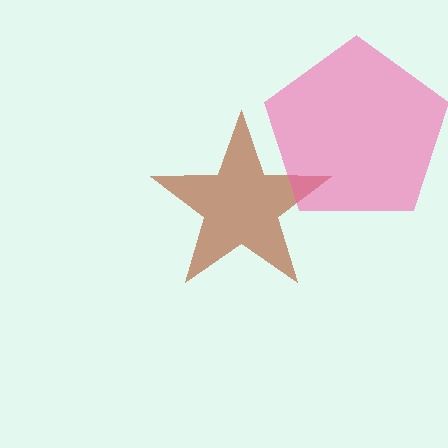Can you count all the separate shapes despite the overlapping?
Yes, there are 2 separate shapes.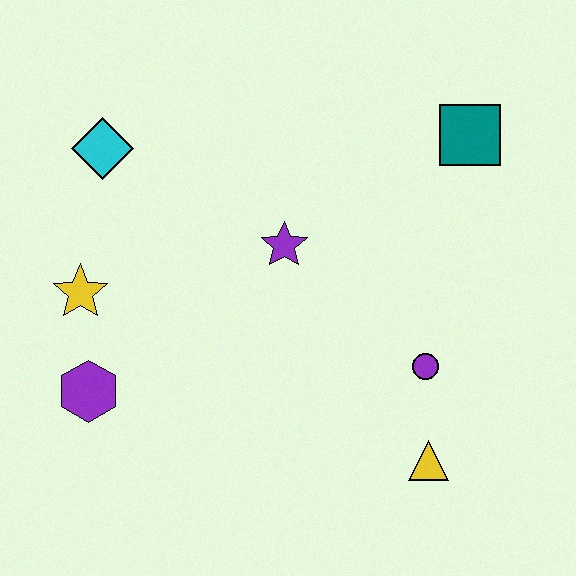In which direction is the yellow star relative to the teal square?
The yellow star is to the left of the teal square.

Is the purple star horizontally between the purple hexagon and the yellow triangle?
Yes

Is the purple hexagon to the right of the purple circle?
No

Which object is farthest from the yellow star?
The teal square is farthest from the yellow star.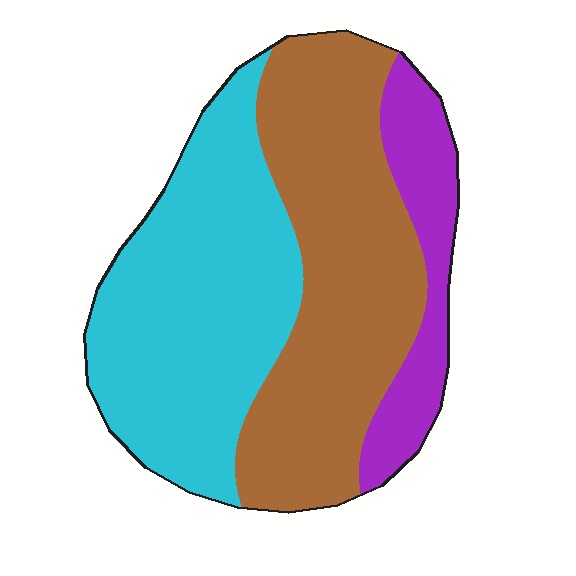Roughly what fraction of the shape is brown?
Brown takes up between a third and a half of the shape.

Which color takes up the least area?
Purple, at roughly 15%.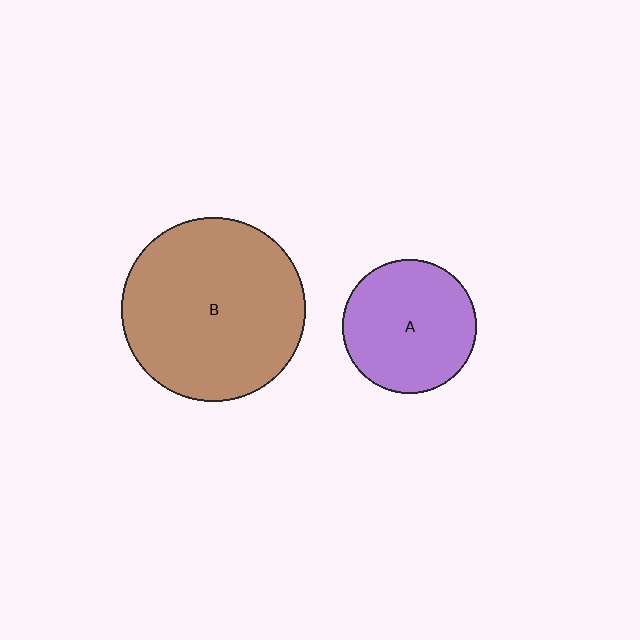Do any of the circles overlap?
No, none of the circles overlap.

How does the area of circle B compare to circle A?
Approximately 1.9 times.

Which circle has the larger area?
Circle B (brown).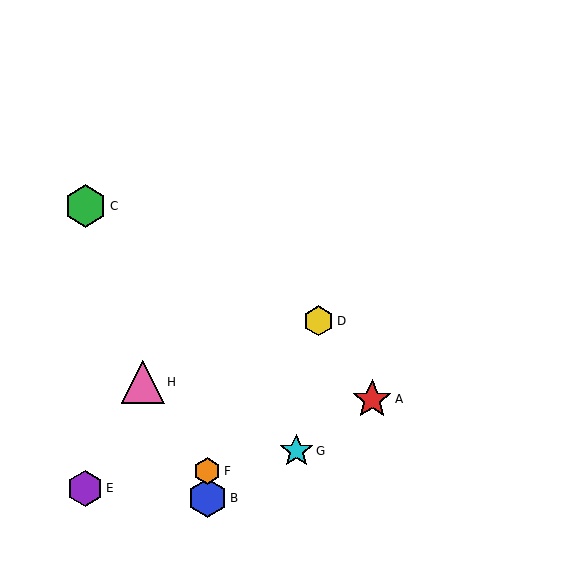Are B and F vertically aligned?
Yes, both are at x≈207.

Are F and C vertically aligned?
No, F is at x≈207 and C is at x≈86.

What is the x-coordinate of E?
Object E is at x≈85.